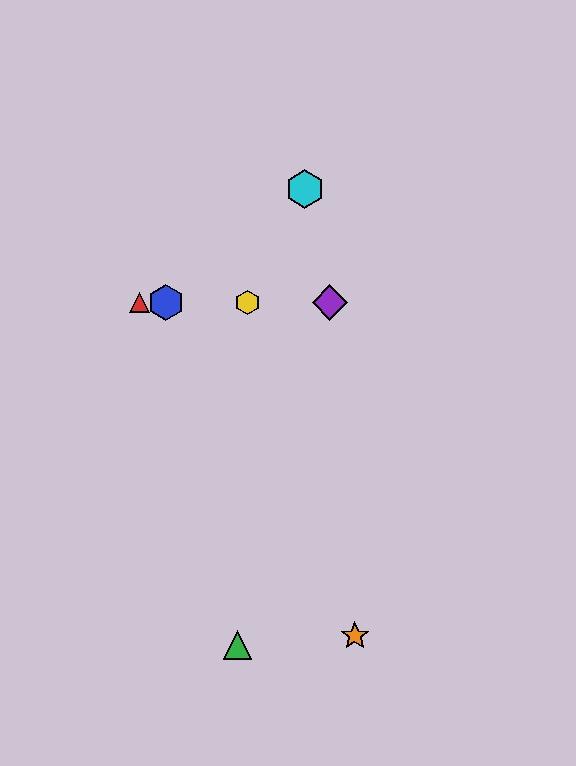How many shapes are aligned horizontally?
4 shapes (the red triangle, the blue hexagon, the yellow hexagon, the purple diamond) are aligned horizontally.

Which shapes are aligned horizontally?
The red triangle, the blue hexagon, the yellow hexagon, the purple diamond are aligned horizontally.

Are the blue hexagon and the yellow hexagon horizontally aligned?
Yes, both are at y≈302.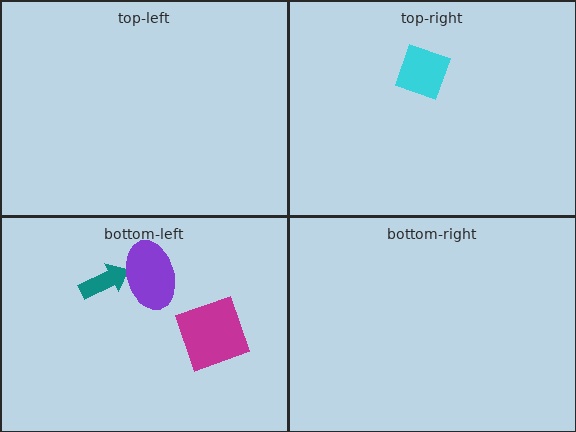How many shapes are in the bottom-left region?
3.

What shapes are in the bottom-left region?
The magenta square, the teal arrow, the purple ellipse.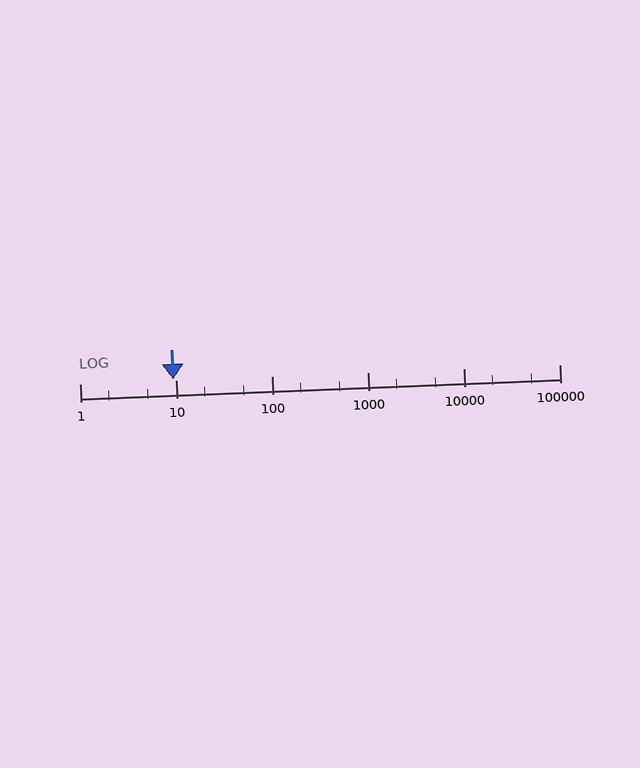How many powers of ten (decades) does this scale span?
The scale spans 5 decades, from 1 to 100000.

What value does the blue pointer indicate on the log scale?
The pointer indicates approximately 9.4.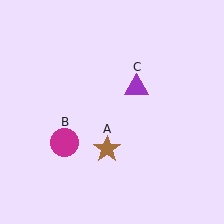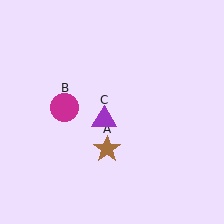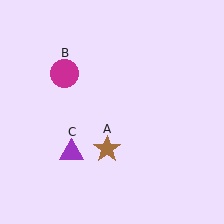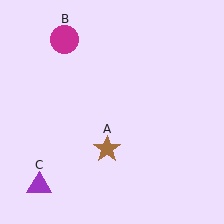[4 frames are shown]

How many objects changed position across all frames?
2 objects changed position: magenta circle (object B), purple triangle (object C).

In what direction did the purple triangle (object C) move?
The purple triangle (object C) moved down and to the left.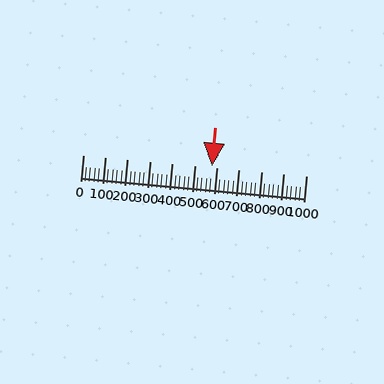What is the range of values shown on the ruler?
The ruler shows values from 0 to 1000.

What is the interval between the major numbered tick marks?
The major tick marks are spaced 100 units apart.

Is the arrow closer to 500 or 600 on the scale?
The arrow is closer to 600.